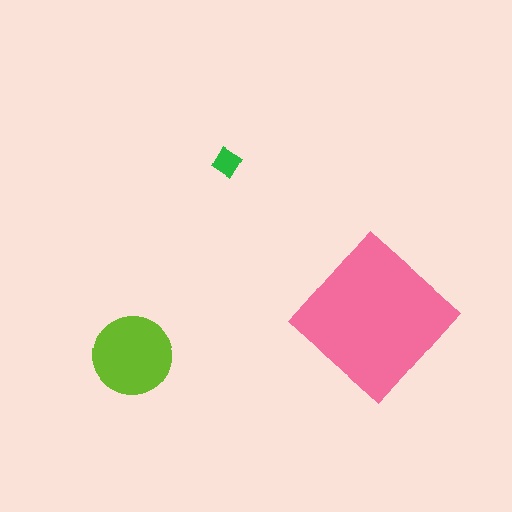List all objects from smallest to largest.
The green diamond, the lime circle, the pink diamond.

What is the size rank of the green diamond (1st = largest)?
3rd.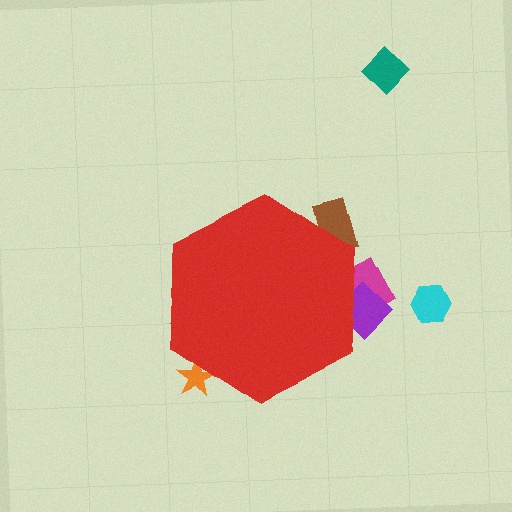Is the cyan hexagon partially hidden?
No, the cyan hexagon is fully visible.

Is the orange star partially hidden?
Yes, the orange star is partially hidden behind the red hexagon.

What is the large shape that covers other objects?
A red hexagon.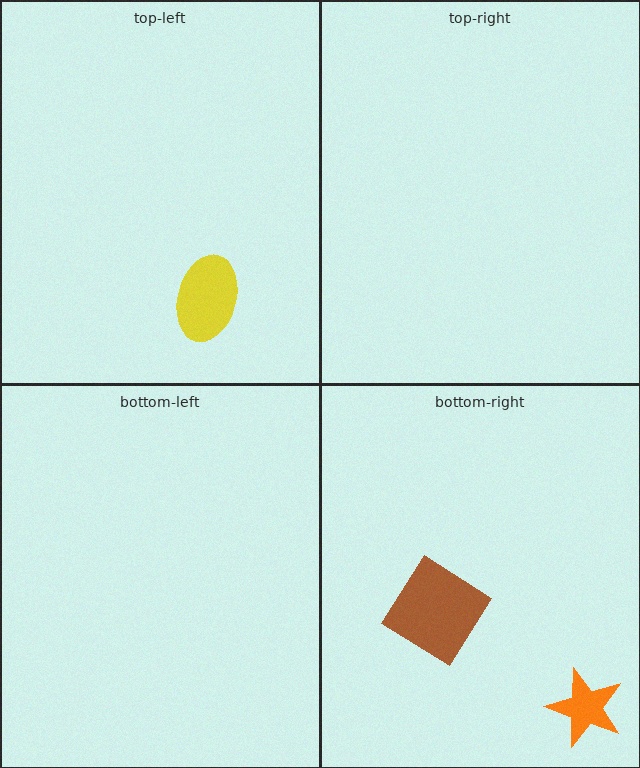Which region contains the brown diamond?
The bottom-right region.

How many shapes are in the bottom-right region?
2.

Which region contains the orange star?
The bottom-right region.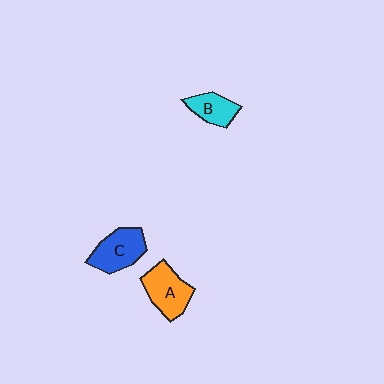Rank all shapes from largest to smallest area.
From largest to smallest: A (orange), C (blue), B (cyan).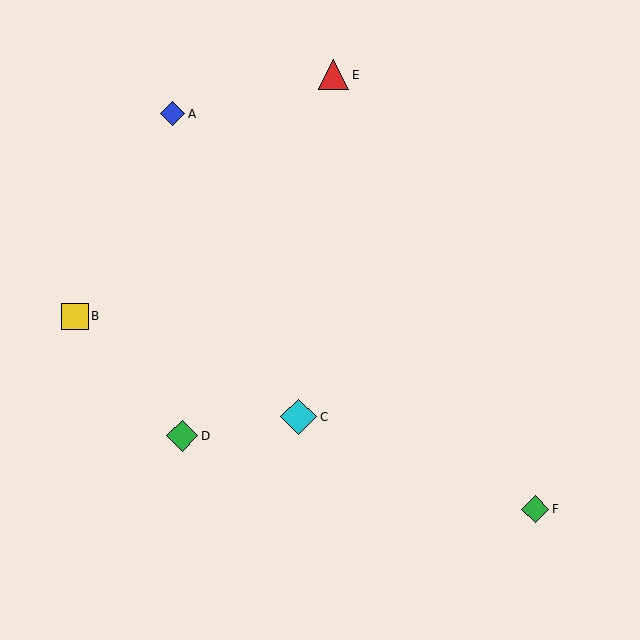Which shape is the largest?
The cyan diamond (labeled C) is the largest.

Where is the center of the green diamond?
The center of the green diamond is at (182, 436).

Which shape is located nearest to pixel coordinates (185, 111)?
The blue diamond (labeled A) at (173, 114) is nearest to that location.